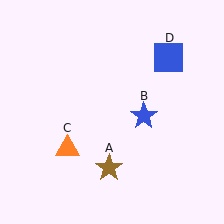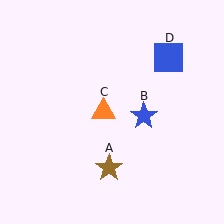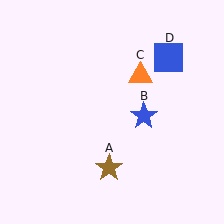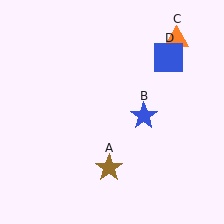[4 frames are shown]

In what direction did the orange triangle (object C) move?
The orange triangle (object C) moved up and to the right.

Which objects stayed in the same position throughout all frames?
Brown star (object A) and blue star (object B) and blue square (object D) remained stationary.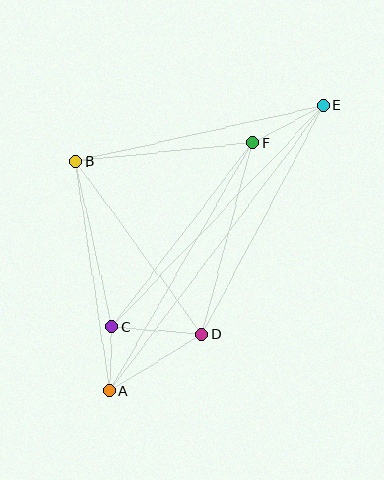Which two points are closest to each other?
Points A and C are closest to each other.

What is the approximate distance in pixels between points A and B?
The distance between A and B is approximately 232 pixels.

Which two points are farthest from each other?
Points A and E are farthest from each other.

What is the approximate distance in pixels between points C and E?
The distance between C and E is approximately 307 pixels.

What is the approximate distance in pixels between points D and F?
The distance between D and F is approximately 198 pixels.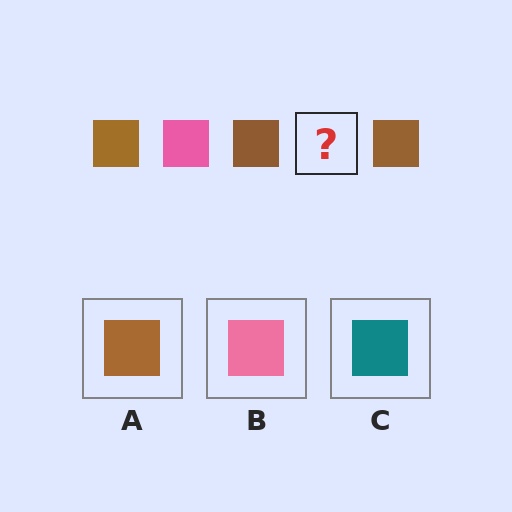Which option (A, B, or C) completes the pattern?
B.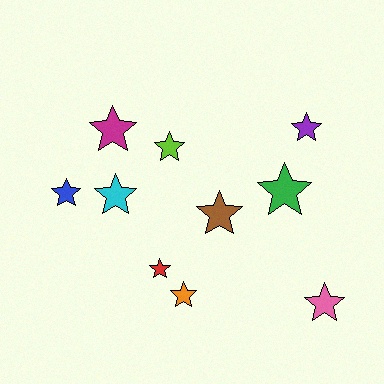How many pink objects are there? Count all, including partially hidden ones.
There is 1 pink object.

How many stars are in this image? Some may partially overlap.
There are 10 stars.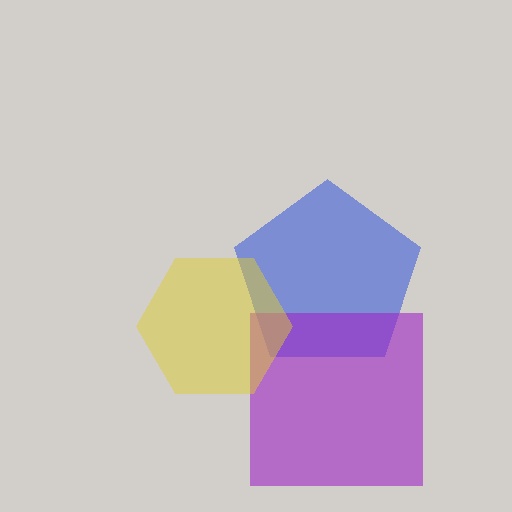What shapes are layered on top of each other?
The layered shapes are: a blue pentagon, a purple square, a yellow hexagon.